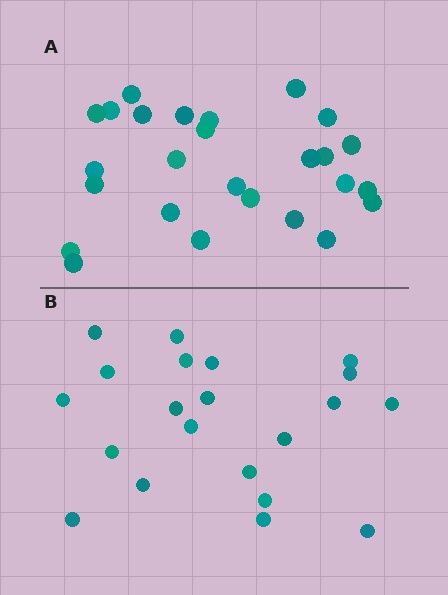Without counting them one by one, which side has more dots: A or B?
Region A (the top region) has more dots.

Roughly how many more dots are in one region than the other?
Region A has about 5 more dots than region B.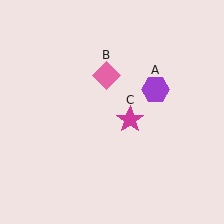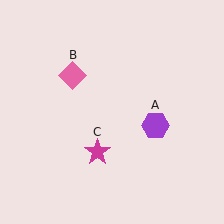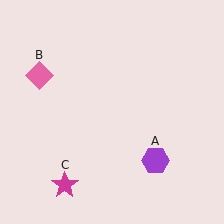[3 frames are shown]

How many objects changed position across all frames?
3 objects changed position: purple hexagon (object A), pink diamond (object B), magenta star (object C).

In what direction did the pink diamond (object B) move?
The pink diamond (object B) moved left.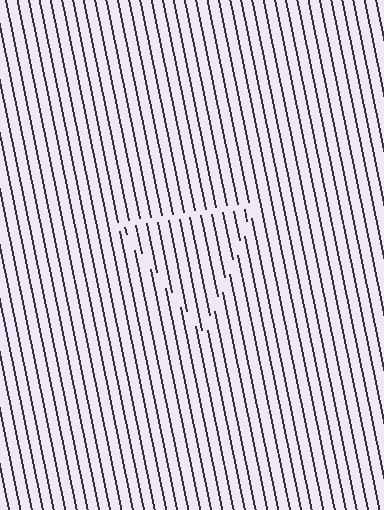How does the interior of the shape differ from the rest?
The interior of the shape contains the same grating, shifted by half a period — the contour is defined by the phase discontinuity where line-ends from the inner and outer gratings abut.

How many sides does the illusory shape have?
3 sides — the line-ends trace a triangle.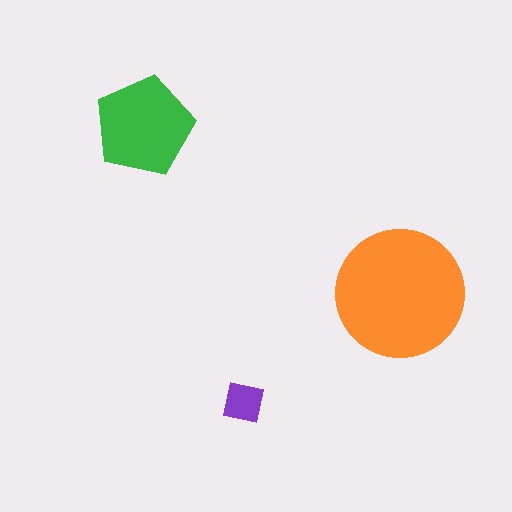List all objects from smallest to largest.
The purple square, the green pentagon, the orange circle.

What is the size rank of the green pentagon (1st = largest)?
2nd.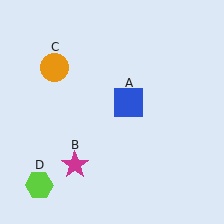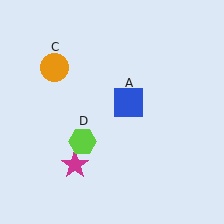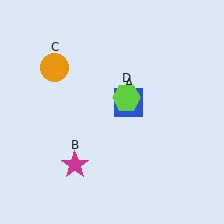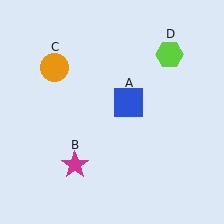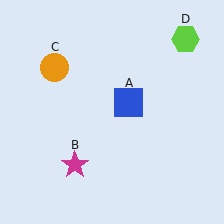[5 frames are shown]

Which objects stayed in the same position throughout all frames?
Blue square (object A) and magenta star (object B) and orange circle (object C) remained stationary.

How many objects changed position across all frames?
1 object changed position: lime hexagon (object D).